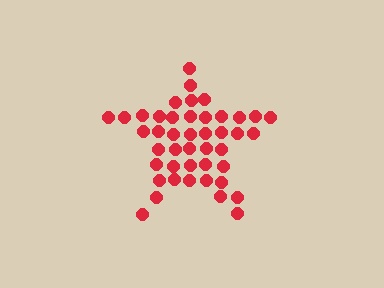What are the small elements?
The small elements are circles.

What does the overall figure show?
The overall figure shows a star.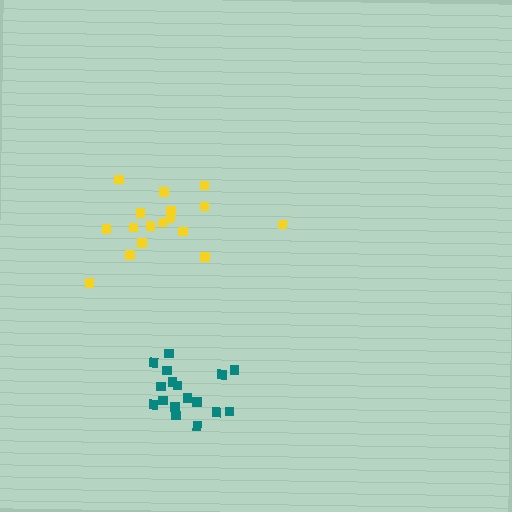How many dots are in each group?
Group 1: 17 dots, Group 2: 17 dots (34 total).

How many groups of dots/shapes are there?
There are 2 groups.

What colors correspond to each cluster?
The clusters are colored: yellow, teal.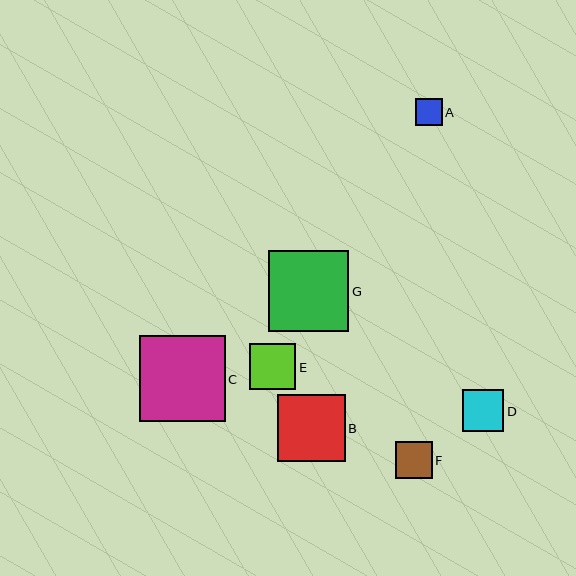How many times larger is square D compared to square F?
Square D is approximately 1.1 times the size of square F.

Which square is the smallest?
Square A is the smallest with a size of approximately 27 pixels.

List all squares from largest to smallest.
From largest to smallest: C, G, B, E, D, F, A.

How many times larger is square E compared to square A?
Square E is approximately 1.7 times the size of square A.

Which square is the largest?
Square C is the largest with a size of approximately 86 pixels.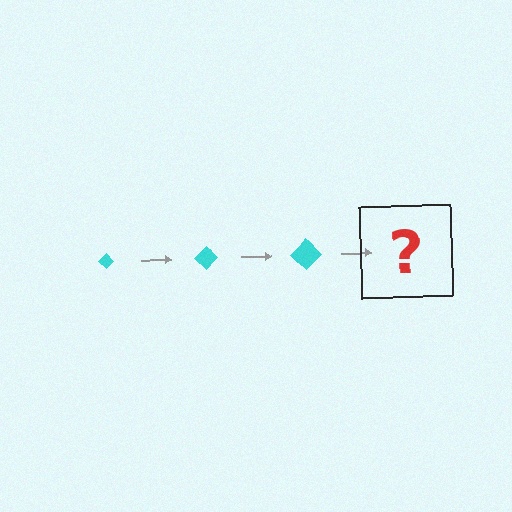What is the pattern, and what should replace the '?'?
The pattern is that the diamond gets progressively larger each step. The '?' should be a cyan diamond, larger than the previous one.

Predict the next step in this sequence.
The next step is a cyan diamond, larger than the previous one.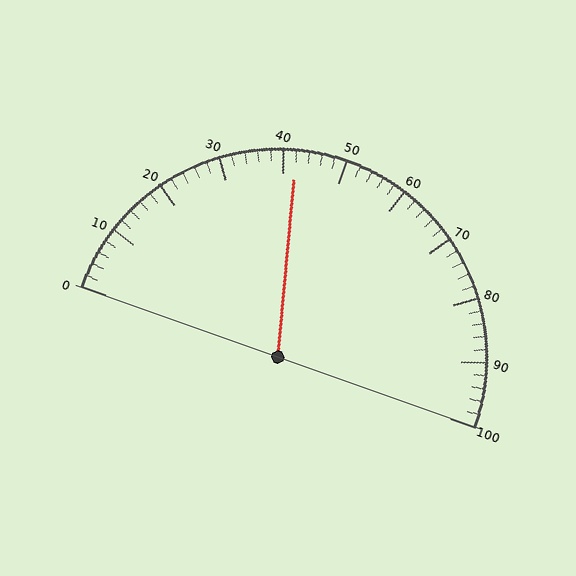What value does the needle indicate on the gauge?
The needle indicates approximately 42.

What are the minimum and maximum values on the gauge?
The gauge ranges from 0 to 100.